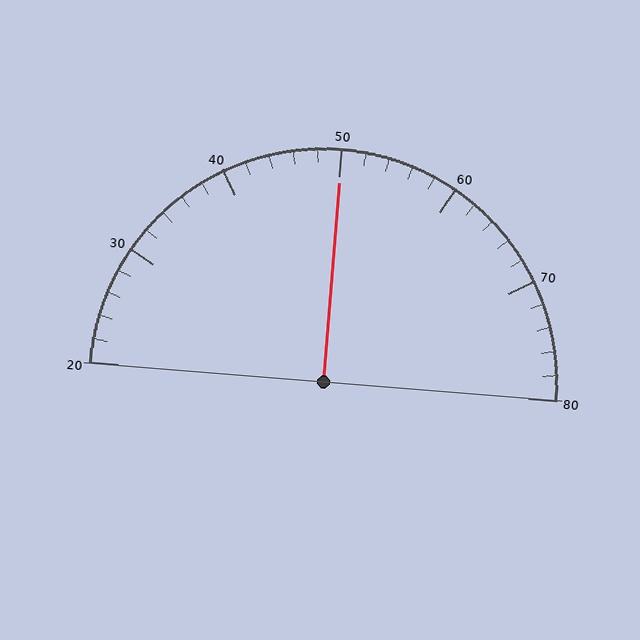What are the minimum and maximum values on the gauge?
The gauge ranges from 20 to 80.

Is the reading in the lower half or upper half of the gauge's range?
The reading is in the upper half of the range (20 to 80).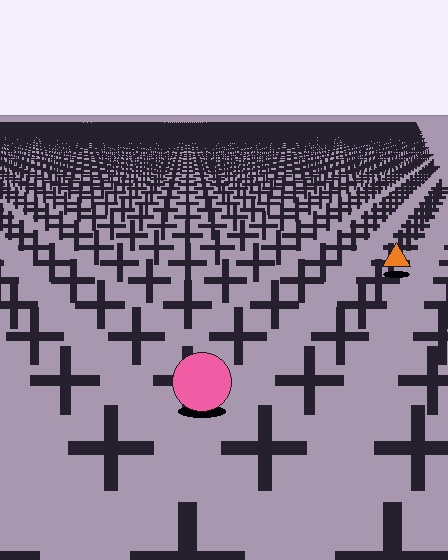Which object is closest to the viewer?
The pink circle is closest. The texture marks near it are larger and more spread out.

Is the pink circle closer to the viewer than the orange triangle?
Yes. The pink circle is closer — you can tell from the texture gradient: the ground texture is coarser near it.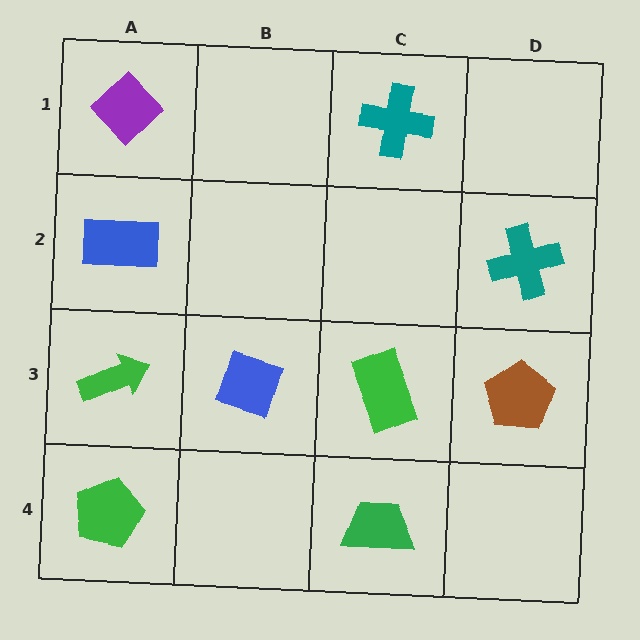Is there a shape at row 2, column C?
No, that cell is empty.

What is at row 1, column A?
A purple diamond.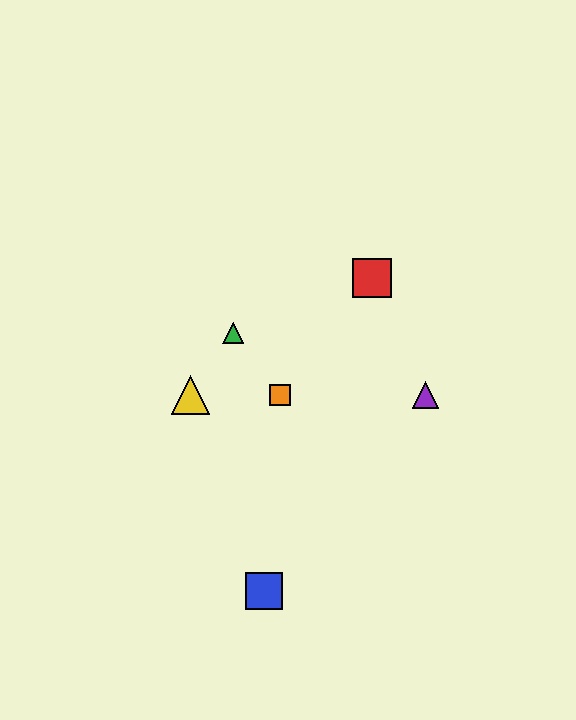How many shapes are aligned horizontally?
3 shapes (the yellow triangle, the purple triangle, the orange square) are aligned horizontally.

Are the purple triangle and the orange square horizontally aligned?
Yes, both are at y≈395.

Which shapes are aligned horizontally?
The yellow triangle, the purple triangle, the orange square are aligned horizontally.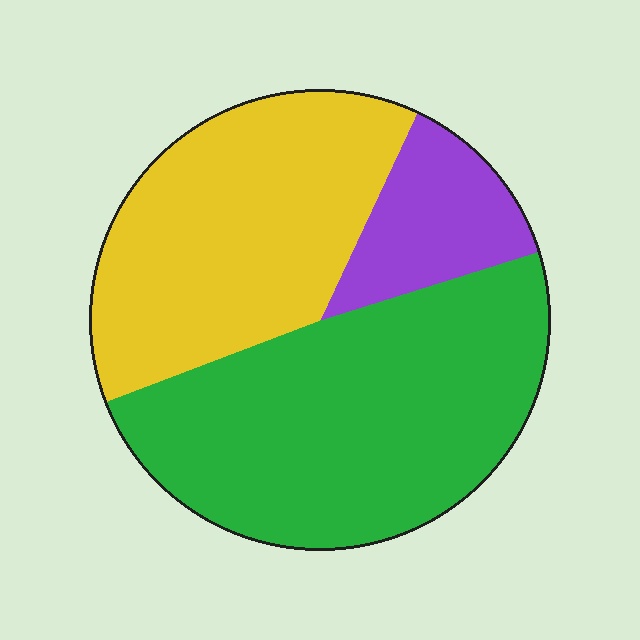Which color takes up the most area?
Green, at roughly 50%.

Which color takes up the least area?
Purple, at roughly 15%.